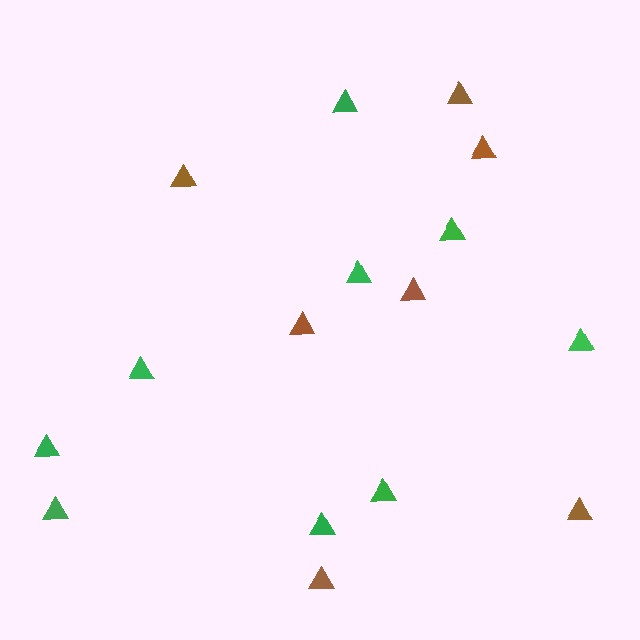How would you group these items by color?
There are 2 groups: one group of green triangles (9) and one group of brown triangles (7).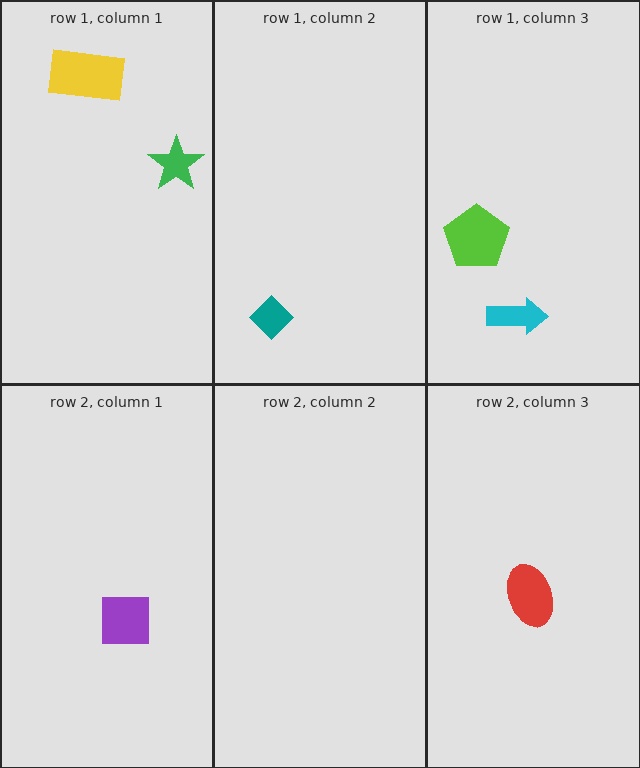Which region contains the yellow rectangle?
The row 1, column 1 region.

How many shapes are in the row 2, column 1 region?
1.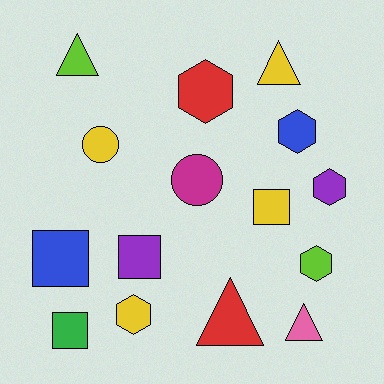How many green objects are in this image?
There is 1 green object.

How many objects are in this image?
There are 15 objects.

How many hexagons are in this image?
There are 5 hexagons.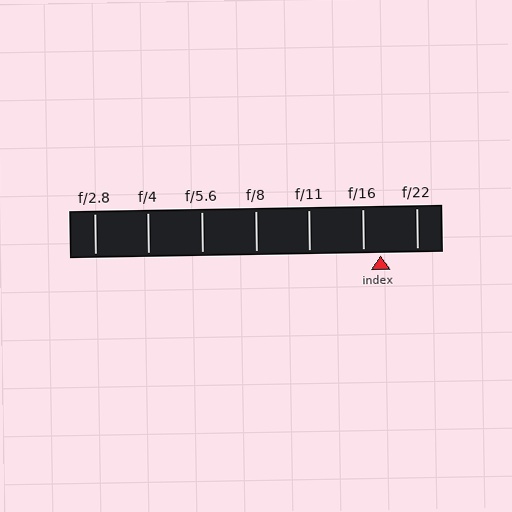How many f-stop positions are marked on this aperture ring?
There are 7 f-stop positions marked.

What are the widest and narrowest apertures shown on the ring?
The widest aperture shown is f/2.8 and the narrowest is f/22.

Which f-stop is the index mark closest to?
The index mark is closest to f/16.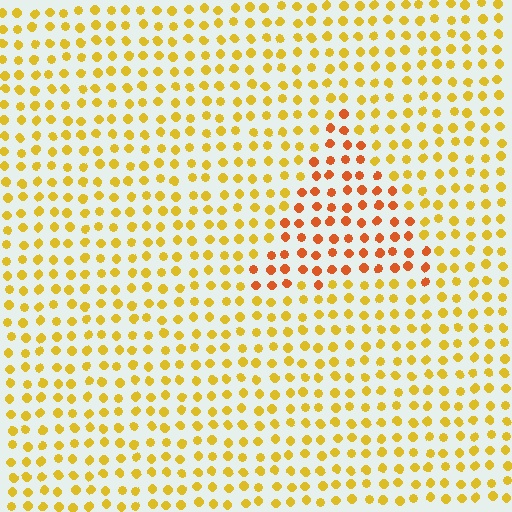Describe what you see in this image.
The image is filled with small yellow elements in a uniform arrangement. A triangle-shaped region is visible where the elements are tinted to a slightly different hue, forming a subtle color boundary.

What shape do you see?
I see a triangle.